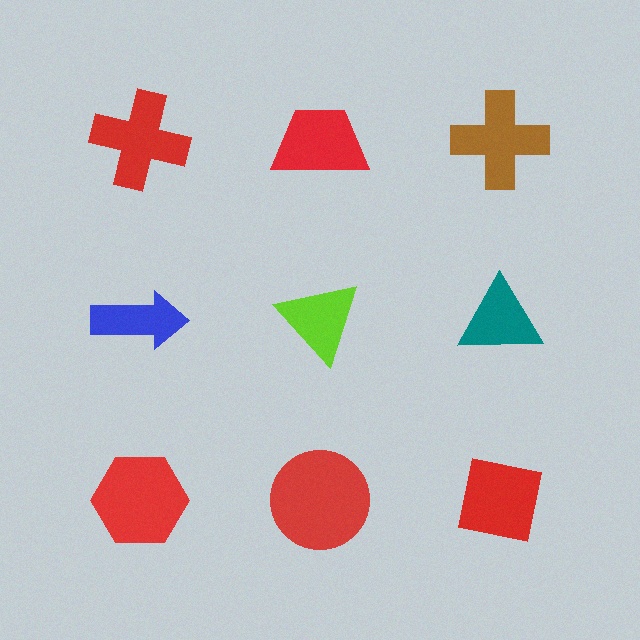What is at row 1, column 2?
A red trapezoid.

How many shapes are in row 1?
3 shapes.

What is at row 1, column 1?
A red cross.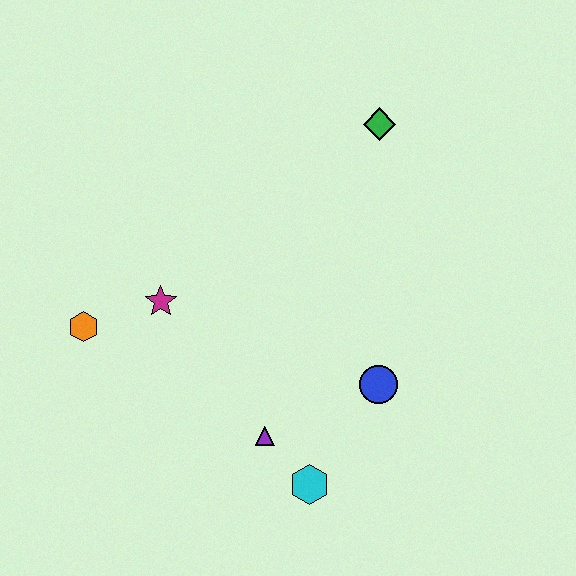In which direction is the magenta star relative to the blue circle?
The magenta star is to the left of the blue circle.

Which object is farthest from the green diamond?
The cyan hexagon is farthest from the green diamond.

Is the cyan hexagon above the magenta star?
No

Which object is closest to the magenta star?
The orange hexagon is closest to the magenta star.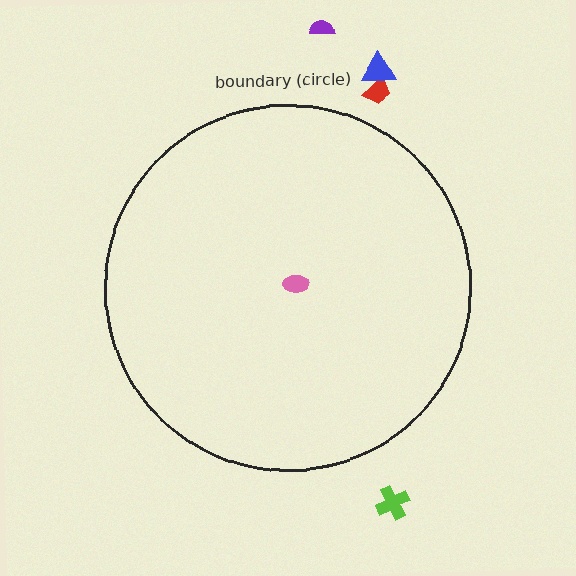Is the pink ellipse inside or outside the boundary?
Inside.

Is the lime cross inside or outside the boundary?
Outside.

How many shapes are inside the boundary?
1 inside, 4 outside.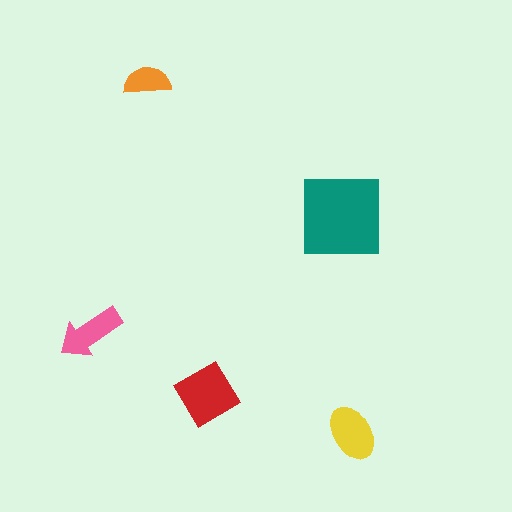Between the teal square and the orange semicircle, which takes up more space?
The teal square.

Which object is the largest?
The teal square.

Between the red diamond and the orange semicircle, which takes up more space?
The red diamond.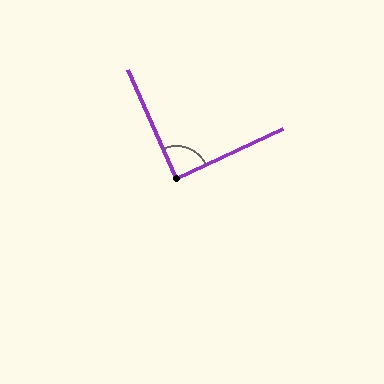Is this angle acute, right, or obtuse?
It is approximately a right angle.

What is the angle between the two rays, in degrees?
Approximately 89 degrees.